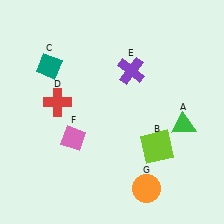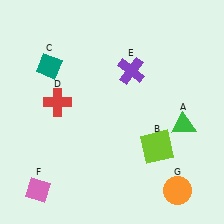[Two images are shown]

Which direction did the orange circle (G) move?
The orange circle (G) moved right.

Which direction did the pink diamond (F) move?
The pink diamond (F) moved down.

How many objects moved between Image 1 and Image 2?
2 objects moved between the two images.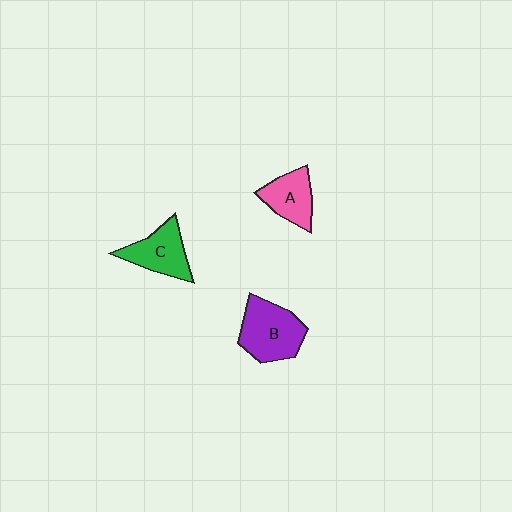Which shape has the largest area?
Shape B (purple).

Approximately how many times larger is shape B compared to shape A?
Approximately 1.5 times.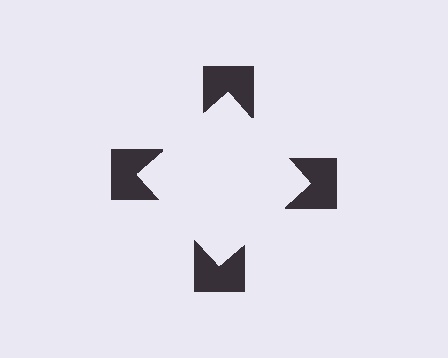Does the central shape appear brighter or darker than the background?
It typically appears slightly brighter than the background, even though no actual brightness change is drawn.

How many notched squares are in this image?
There are 4 — one at each vertex of the illusory square.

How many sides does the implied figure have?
4 sides.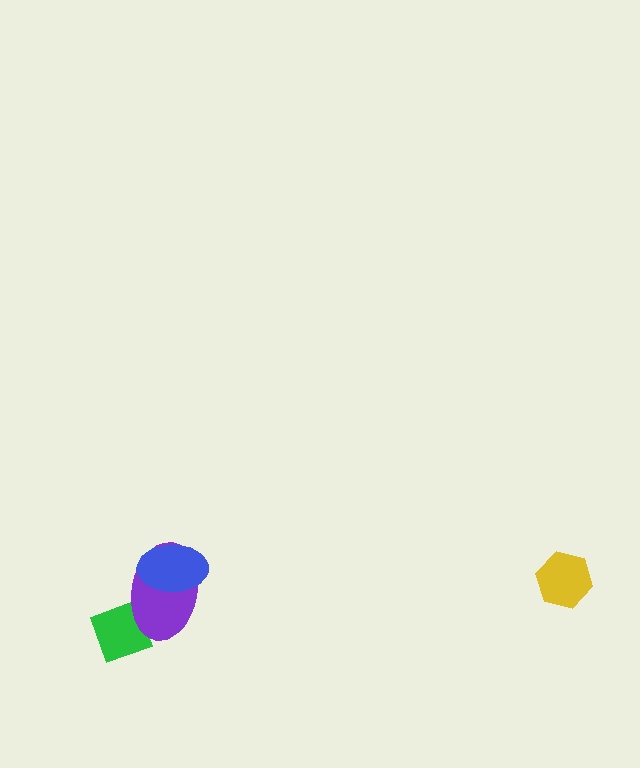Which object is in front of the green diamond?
The purple ellipse is in front of the green diamond.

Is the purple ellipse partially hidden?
Yes, it is partially covered by another shape.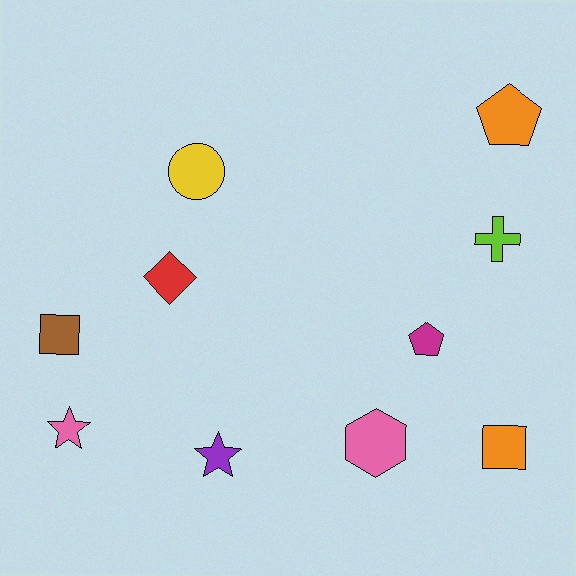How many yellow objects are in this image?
There is 1 yellow object.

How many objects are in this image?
There are 10 objects.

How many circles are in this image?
There is 1 circle.